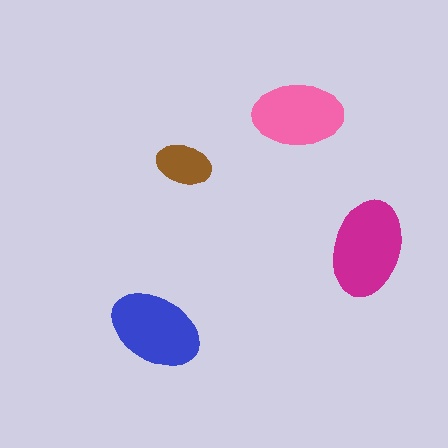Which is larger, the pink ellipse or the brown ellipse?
The pink one.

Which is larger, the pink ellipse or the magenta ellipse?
The magenta one.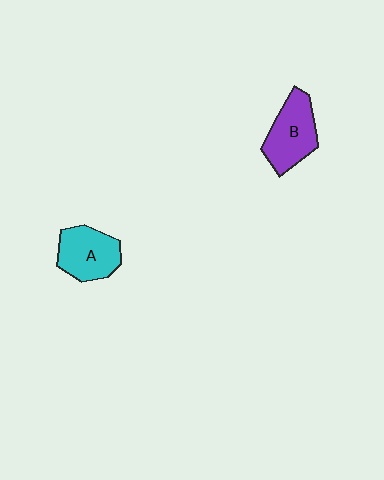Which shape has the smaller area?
Shape A (cyan).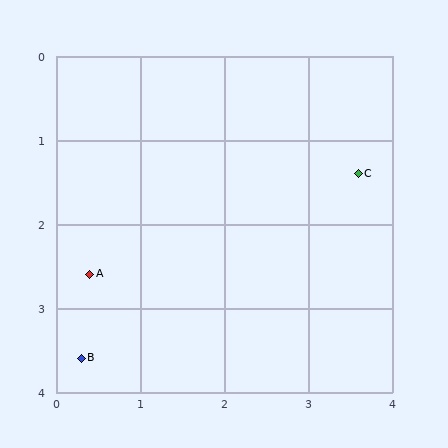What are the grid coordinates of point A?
Point A is at approximately (0.4, 2.6).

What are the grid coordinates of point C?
Point C is at approximately (3.6, 1.4).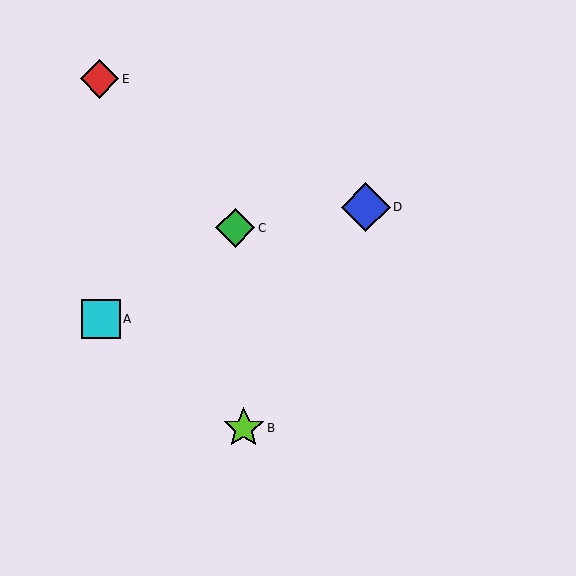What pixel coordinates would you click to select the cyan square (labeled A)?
Click at (101, 319) to select the cyan square A.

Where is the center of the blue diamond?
The center of the blue diamond is at (366, 207).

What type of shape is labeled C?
Shape C is a green diamond.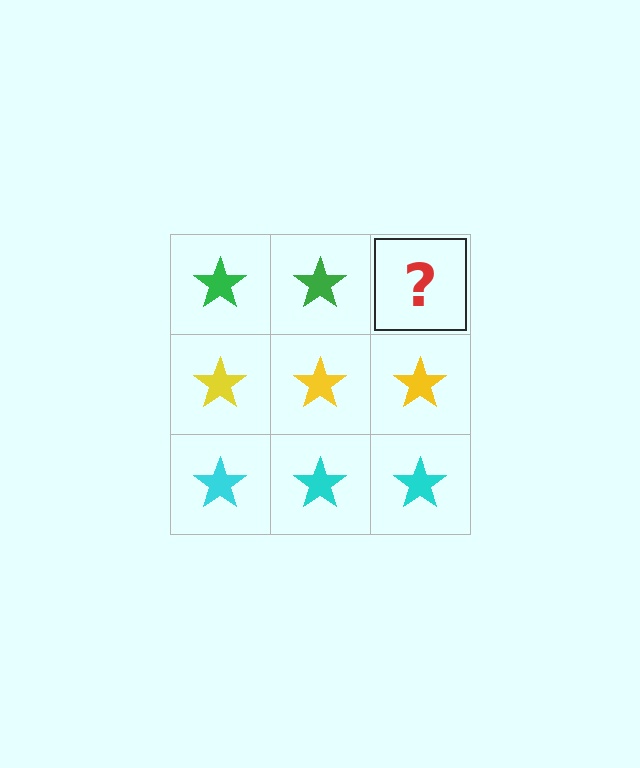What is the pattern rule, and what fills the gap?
The rule is that each row has a consistent color. The gap should be filled with a green star.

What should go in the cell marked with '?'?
The missing cell should contain a green star.